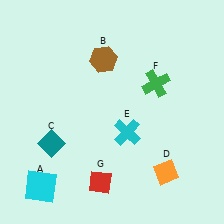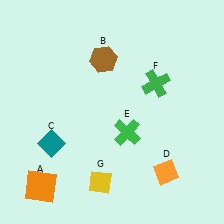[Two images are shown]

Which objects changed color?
A changed from cyan to orange. E changed from cyan to green. G changed from red to yellow.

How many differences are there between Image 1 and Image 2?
There are 3 differences between the two images.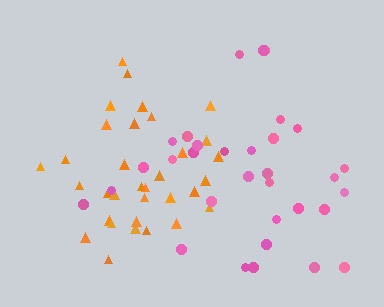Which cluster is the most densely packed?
Orange.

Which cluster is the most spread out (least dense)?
Pink.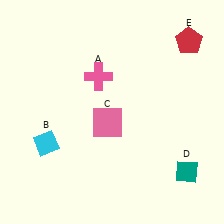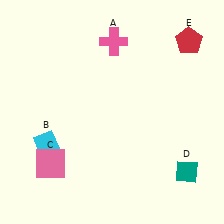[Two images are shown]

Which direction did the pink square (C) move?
The pink square (C) moved left.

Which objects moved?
The objects that moved are: the pink cross (A), the pink square (C).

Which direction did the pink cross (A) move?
The pink cross (A) moved up.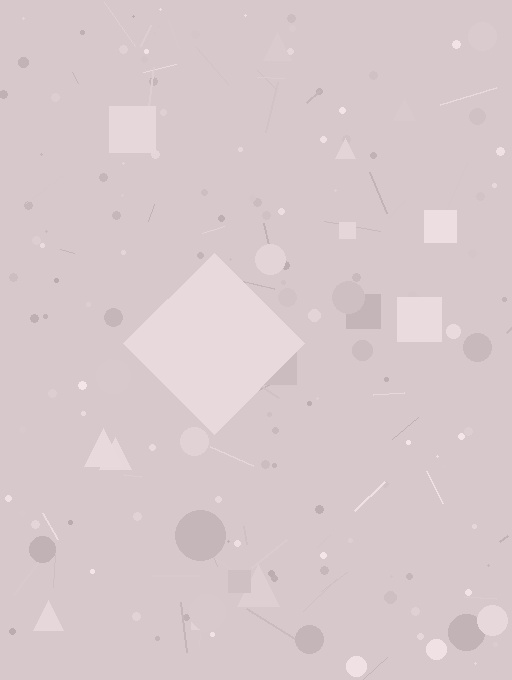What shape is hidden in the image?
A diamond is hidden in the image.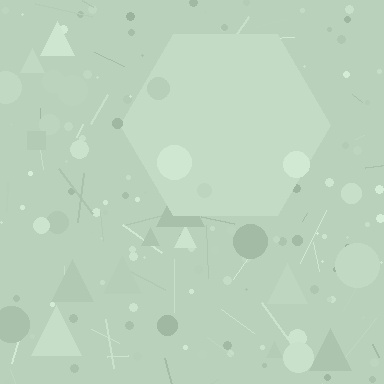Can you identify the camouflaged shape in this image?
The camouflaged shape is a hexagon.